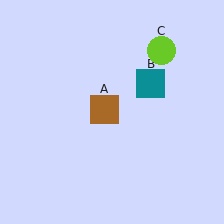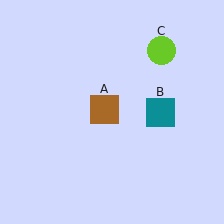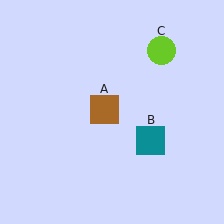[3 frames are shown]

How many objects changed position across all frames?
1 object changed position: teal square (object B).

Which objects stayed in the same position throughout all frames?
Brown square (object A) and lime circle (object C) remained stationary.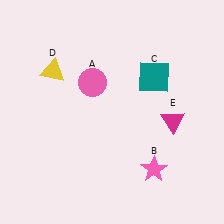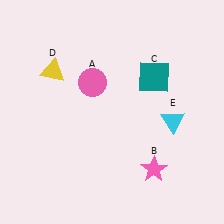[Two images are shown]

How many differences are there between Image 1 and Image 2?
There is 1 difference between the two images.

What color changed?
The triangle (E) changed from magenta in Image 1 to cyan in Image 2.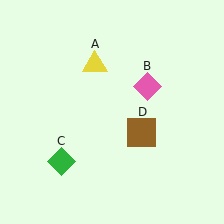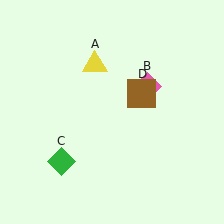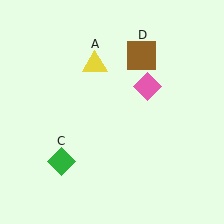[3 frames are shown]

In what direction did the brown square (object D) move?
The brown square (object D) moved up.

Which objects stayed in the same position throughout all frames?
Yellow triangle (object A) and pink diamond (object B) and green diamond (object C) remained stationary.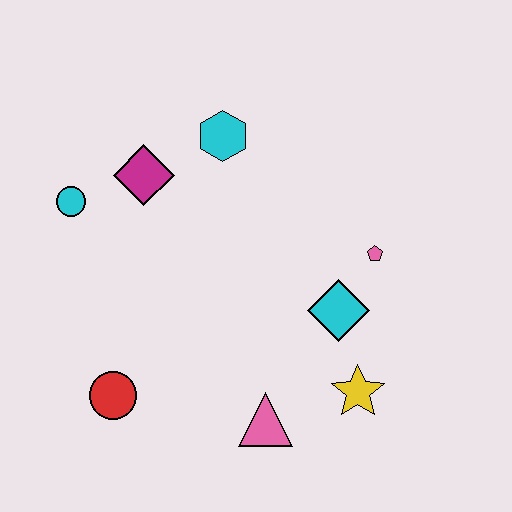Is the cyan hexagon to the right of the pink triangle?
No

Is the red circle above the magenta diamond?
No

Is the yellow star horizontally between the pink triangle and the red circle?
No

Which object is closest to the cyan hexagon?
The magenta diamond is closest to the cyan hexagon.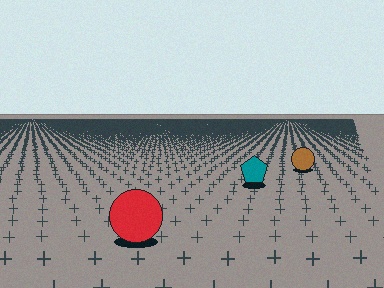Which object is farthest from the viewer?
The brown circle is farthest from the viewer. It appears smaller and the ground texture around it is denser.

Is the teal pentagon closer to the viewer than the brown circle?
Yes. The teal pentagon is closer — you can tell from the texture gradient: the ground texture is coarser near it.